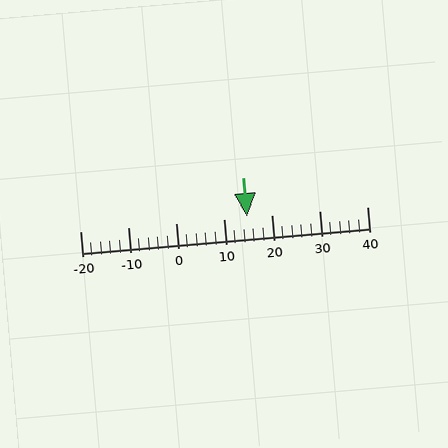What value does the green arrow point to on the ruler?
The green arrow points to approximately 15.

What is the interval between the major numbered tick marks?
The major tick marks are spaced 10 units apart.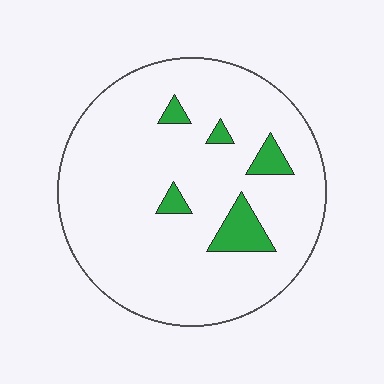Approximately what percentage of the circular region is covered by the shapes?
Approximately 10%.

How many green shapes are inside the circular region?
5.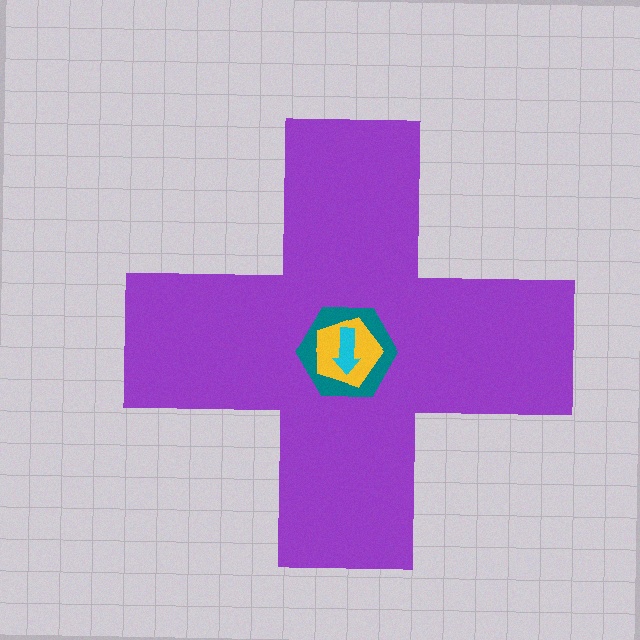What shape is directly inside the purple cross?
The teal hexagon.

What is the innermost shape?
The cyan arrow.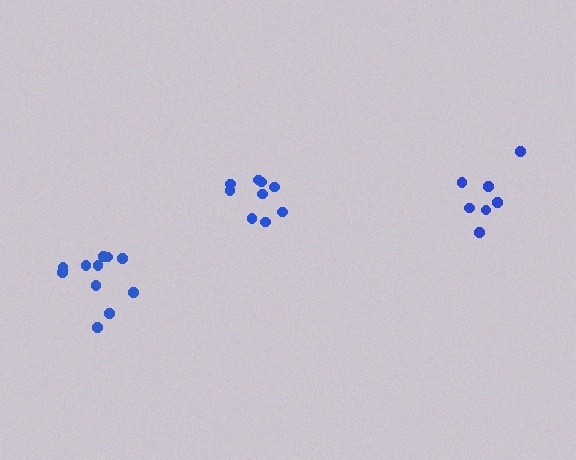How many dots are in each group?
Group 1: 7 dots, Group 2: 9 dots, Group 3: 11 dots (27 total).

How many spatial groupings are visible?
There are 3 spatial groupings.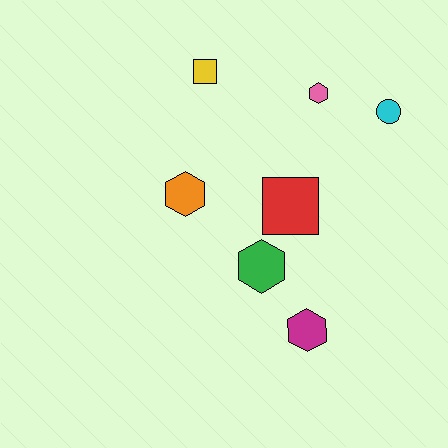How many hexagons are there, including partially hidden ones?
There are 4 hexagons.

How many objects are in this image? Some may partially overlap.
There are 7 objects.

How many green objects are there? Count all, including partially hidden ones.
There is 1 green object.